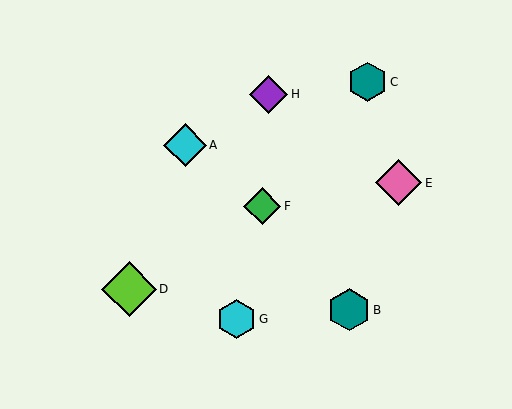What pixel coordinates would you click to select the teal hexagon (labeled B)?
Click at (349, 310) to select the teal hexagon B.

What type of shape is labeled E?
Shape E is a pink diamond.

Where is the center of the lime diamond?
The center of the lime diamond is at (129, 289).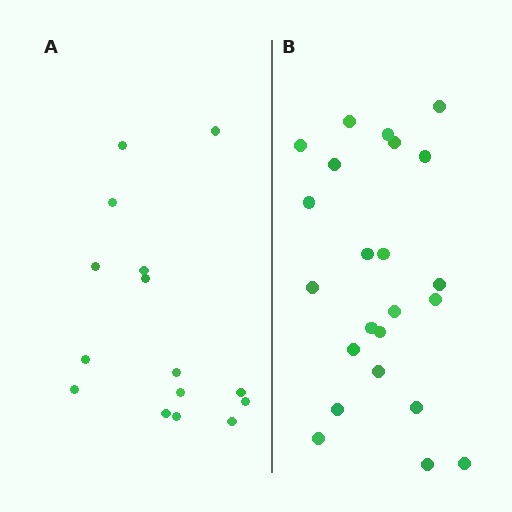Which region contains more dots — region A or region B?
Region B (the right region) has more dots.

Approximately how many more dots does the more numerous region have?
Region B has roughly 8 or so more dots than region A.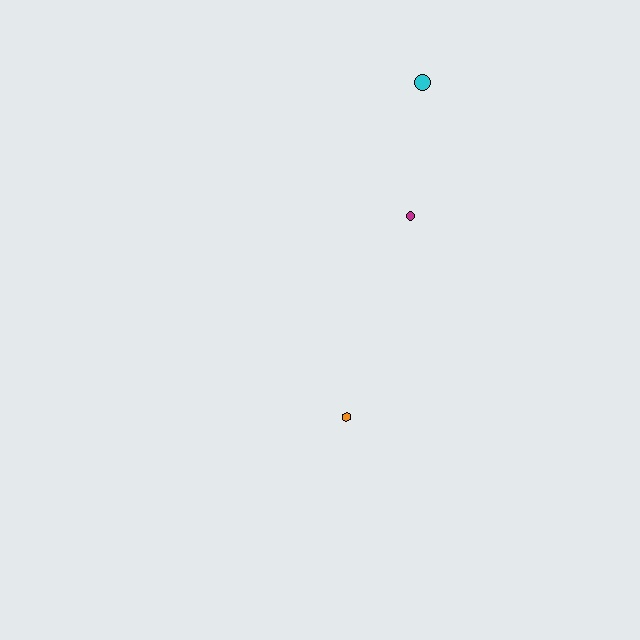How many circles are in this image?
There are 2 circles.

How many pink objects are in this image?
There are no pink objects.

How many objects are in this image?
There are 3 objects.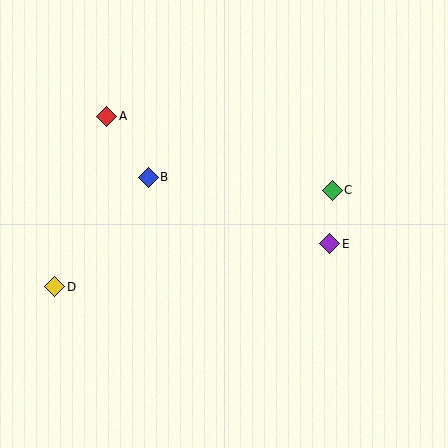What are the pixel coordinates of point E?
Point E is at (330, 244).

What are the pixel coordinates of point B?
Point B is at (148, 177).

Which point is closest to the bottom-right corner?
Point E is closest to the bottom-right corner.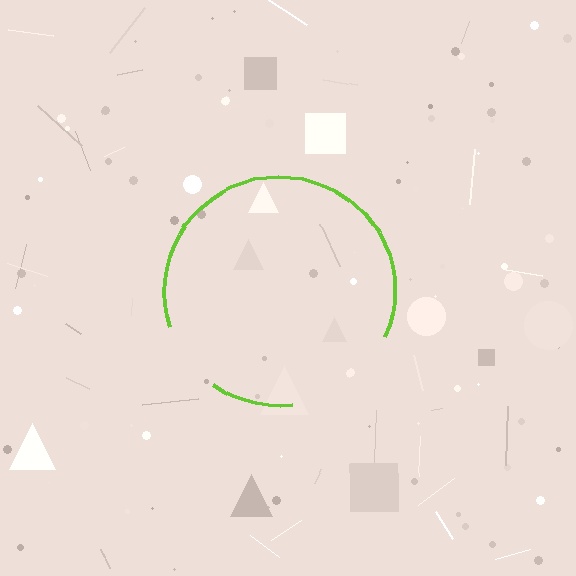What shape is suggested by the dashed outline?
The dashed outline suggests a circle.